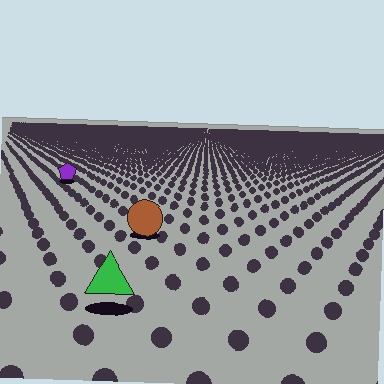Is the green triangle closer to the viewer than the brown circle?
Yes. The green triangle is closer — you can tell from the texture gradient: the ground texture is coarser near it.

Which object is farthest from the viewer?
The purple pentagon is farthest from the viewer. It appears smaller and the ground texture around it is denser.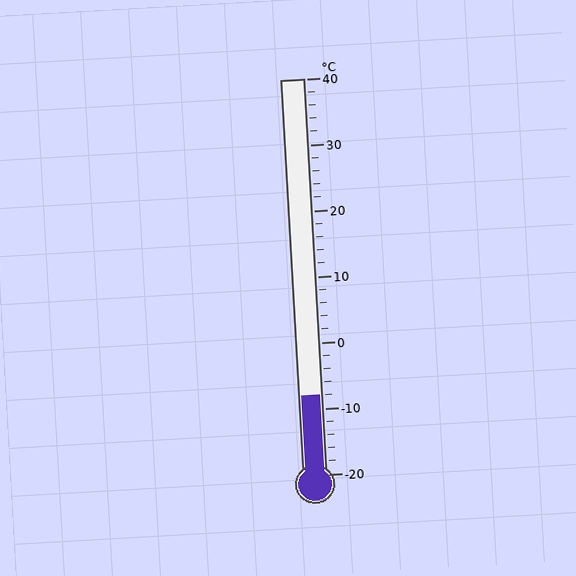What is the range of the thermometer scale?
The thermometer scale ranges from -20°C to 40°C.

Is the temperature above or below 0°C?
The temperature is below 0°C.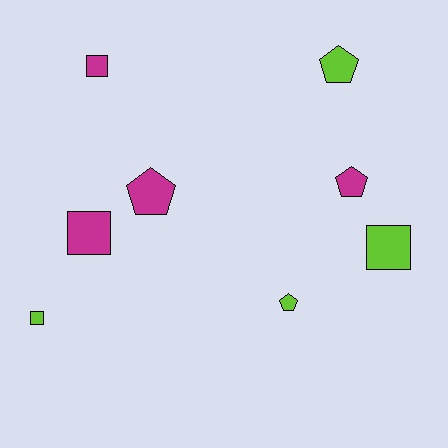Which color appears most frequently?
Magenta, with 4 objects.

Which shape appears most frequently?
Square, with 4 objects.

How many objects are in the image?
There are 8 objects.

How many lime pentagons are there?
There are 2 lime pentagons.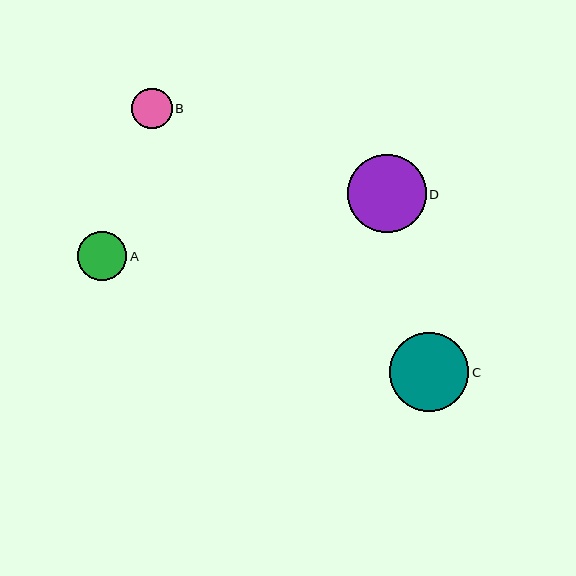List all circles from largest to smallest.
From largest to smallest: C, D, A, B.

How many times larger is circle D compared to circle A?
Circle D is approximately 1.6 times the size of circle A.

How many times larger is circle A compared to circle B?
Circle A is approximately 1.2 times the size of circle B.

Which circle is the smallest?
Circle B is the smallest with a size of approximately 41 pixels.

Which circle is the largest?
Circle C is the largest with a size of approximately 79 pixels.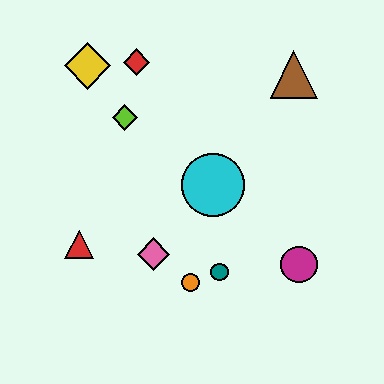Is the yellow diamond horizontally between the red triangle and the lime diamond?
Yes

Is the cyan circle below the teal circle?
No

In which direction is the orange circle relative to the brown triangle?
The orange circle is below the brown triangle.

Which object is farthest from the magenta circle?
The yellow diamond is farthest from the magenta circle.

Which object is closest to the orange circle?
The teal circle is closest to the orange circle.